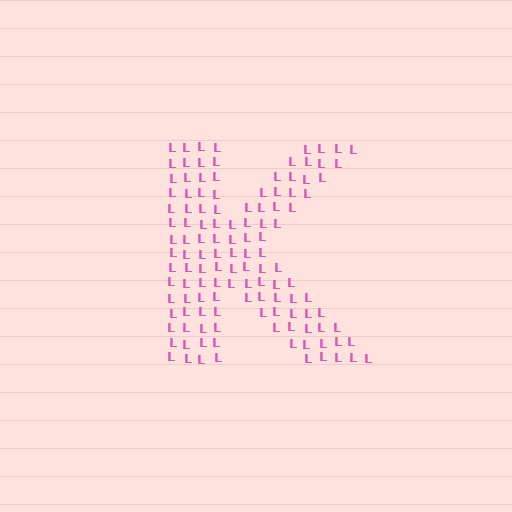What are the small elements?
The small elements are letter L's.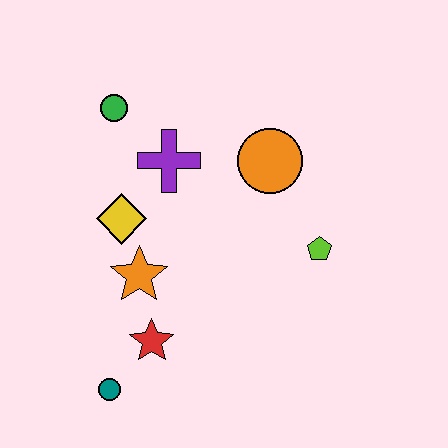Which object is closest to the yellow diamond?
The orange star is closest to the yellow diamond.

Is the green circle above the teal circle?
Yes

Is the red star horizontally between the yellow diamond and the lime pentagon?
Yes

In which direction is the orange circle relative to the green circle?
The orange circle is to the right of the green circle.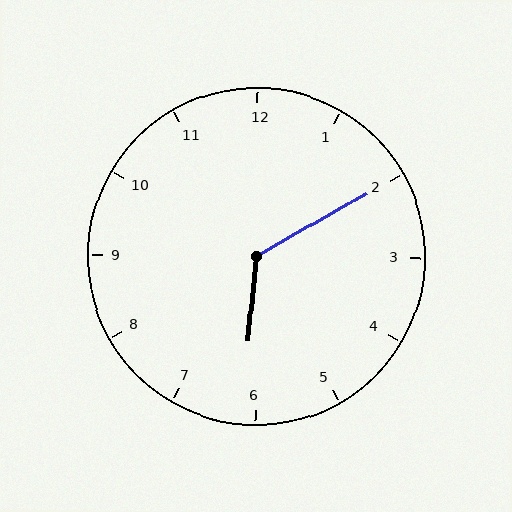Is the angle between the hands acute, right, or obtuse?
It is obtuse.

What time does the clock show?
6:10.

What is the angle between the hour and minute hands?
Approximately 125 degrees.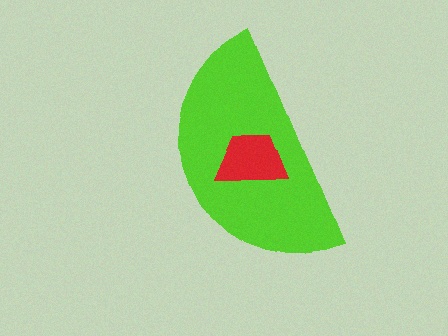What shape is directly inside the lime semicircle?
The red trapezoid.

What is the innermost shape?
The red trapezoid.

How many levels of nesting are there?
2.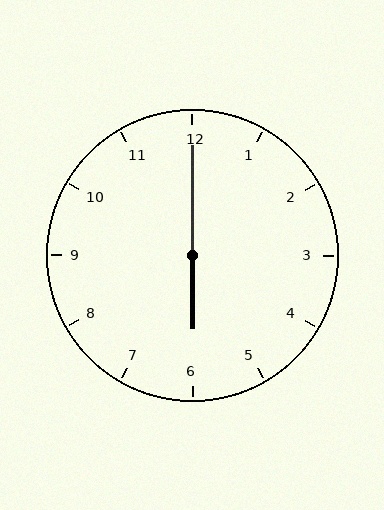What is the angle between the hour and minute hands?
Approximately 180 degrees.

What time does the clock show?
6:00.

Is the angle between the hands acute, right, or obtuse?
It is obtuse.